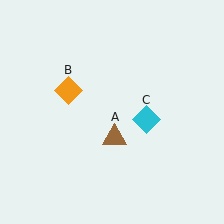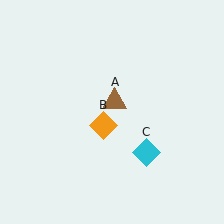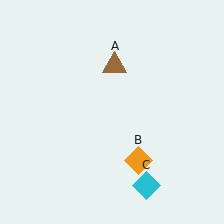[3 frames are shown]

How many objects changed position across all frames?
3 objects changed position: brown triangle (object A), orange diamond (object B), cyan diamond (object C).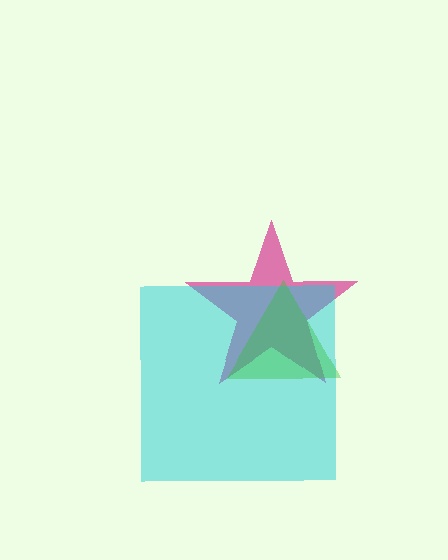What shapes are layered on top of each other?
The layered shapes are: a magenta star, a cyan square, a green triangle.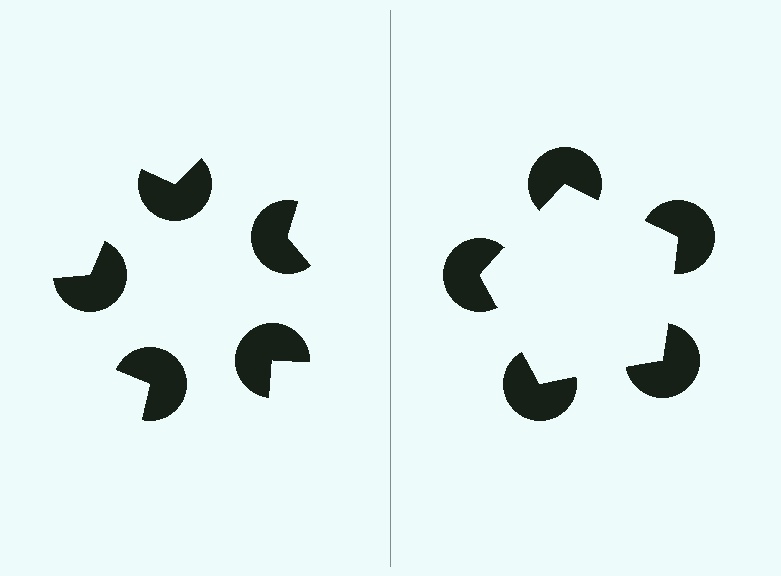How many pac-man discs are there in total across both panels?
10 — 5 on each side.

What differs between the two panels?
The pac-man discs are positioned identically on both sides; only the wedge orientations differ. On the right they align to a pentagon; on the left they are misaligned.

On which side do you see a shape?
An illusory pentagon appears on the right side. On the left side the wedge cuts are rotated, so no coherent shape forms.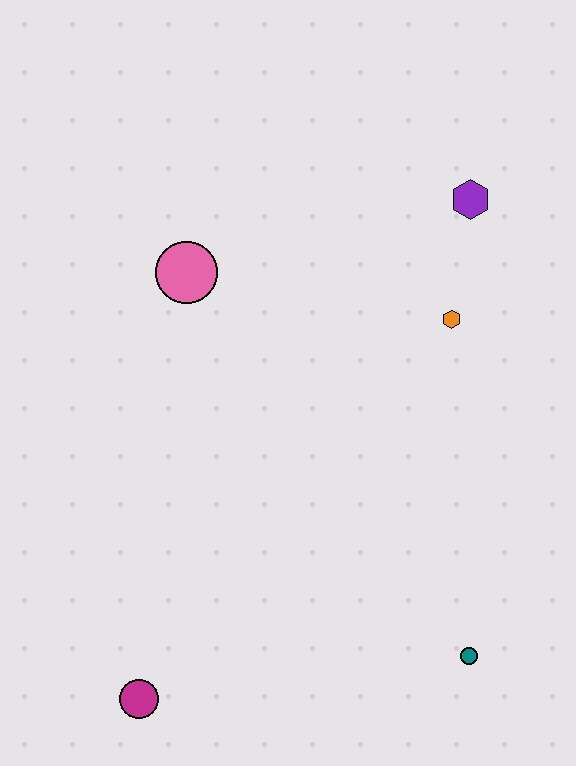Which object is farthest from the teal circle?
The pink circle is farthest from the teal circle.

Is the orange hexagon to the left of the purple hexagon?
Yes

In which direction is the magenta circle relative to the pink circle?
The magenta circle is below the pink circle.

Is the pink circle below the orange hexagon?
No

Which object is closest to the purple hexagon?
The orange hexagon is closest to the purple hexagon.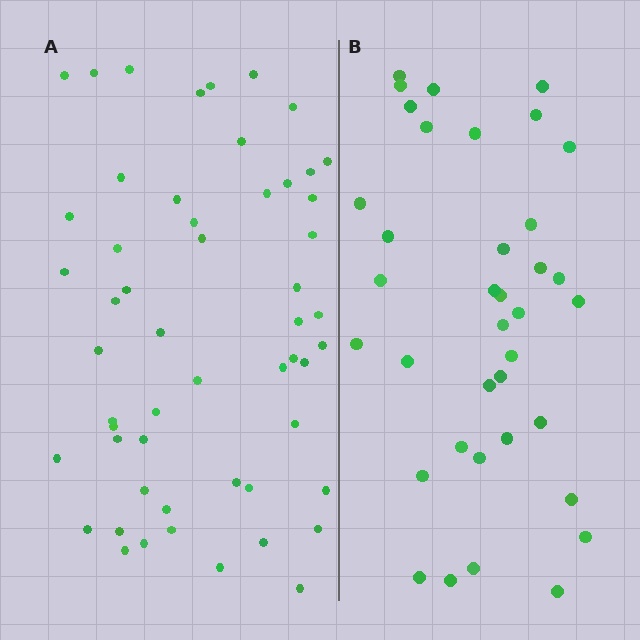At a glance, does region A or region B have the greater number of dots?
Region A (the left region) has more dots.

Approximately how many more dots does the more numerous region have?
Region A has approximately 15 more dots than region B.